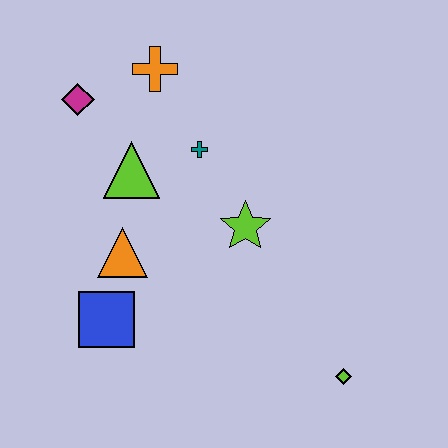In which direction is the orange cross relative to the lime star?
The orange cross is above the lime star.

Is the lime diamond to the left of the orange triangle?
No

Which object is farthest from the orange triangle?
The lime diamond is farthest from the orange triangle.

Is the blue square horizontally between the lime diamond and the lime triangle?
No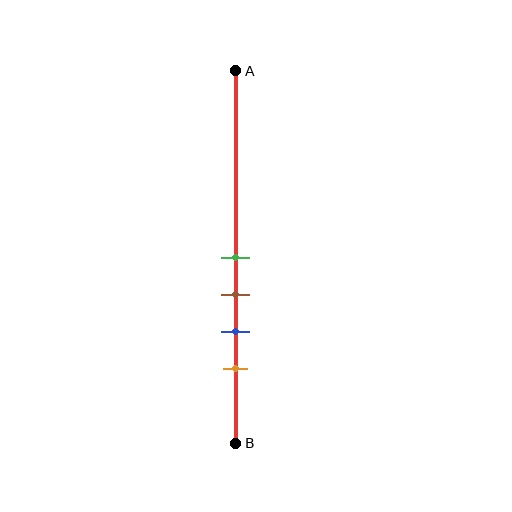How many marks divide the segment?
There are 4 marks dividing the segment.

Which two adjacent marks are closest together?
The green and brown marks are the closest adjacent pair.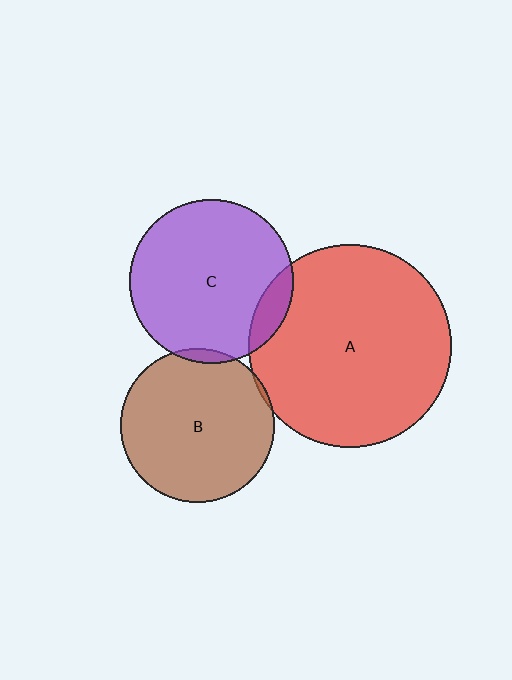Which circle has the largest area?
Circle A (red).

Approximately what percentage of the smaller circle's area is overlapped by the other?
Approximately 5%.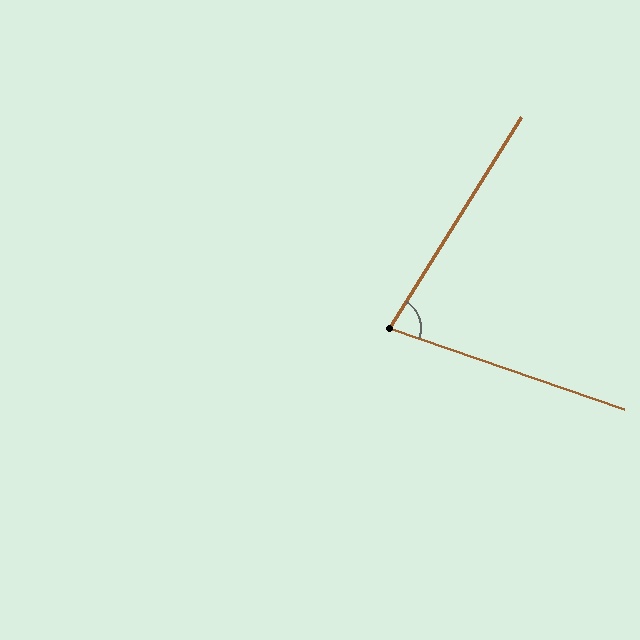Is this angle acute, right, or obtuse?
It is acute.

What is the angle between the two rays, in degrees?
Approximately 77 degrees.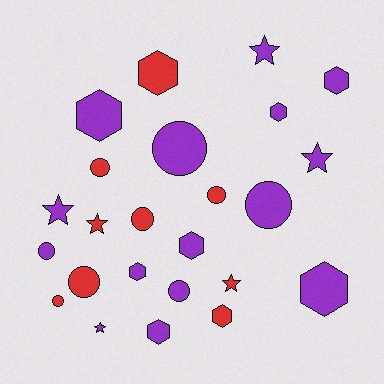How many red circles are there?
There are 5 red circles.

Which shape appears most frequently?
Hexagon, with 9 objects.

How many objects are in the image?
There are 24 objects.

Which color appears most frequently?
Purple, with 15 objects.